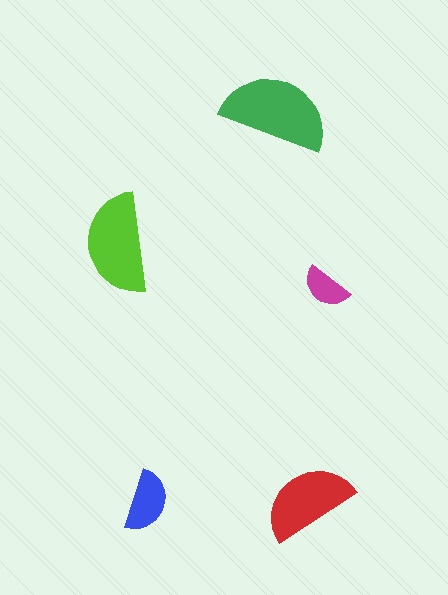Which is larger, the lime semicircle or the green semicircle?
The green one.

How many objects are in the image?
There are 5 objects in the image.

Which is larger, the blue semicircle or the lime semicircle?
The lime one.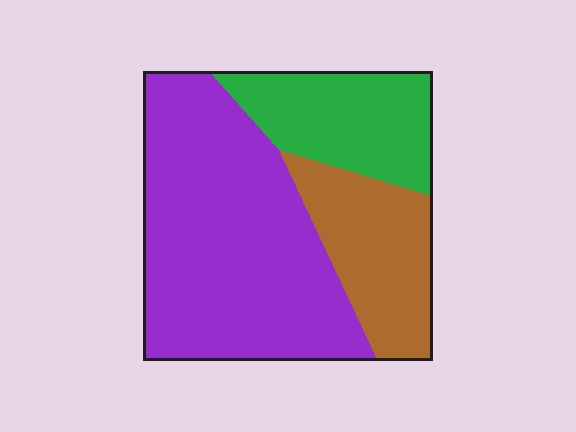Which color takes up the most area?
Purple, at roughly 55%.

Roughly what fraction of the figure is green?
Green covers roughly 20% of the figure.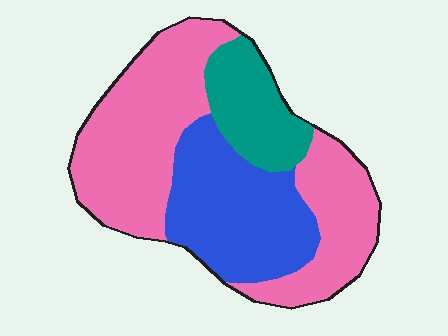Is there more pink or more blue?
Pink.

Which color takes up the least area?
Teal, at roughly 15%.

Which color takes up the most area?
Pink, at roughly 55%.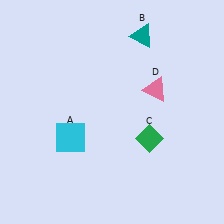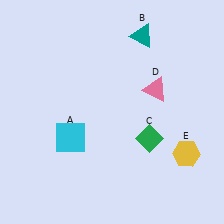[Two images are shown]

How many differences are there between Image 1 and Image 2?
There is 1 difference between the two images.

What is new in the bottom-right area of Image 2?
A yellow hexagon (E) was added in the bottom-right area of Image 2.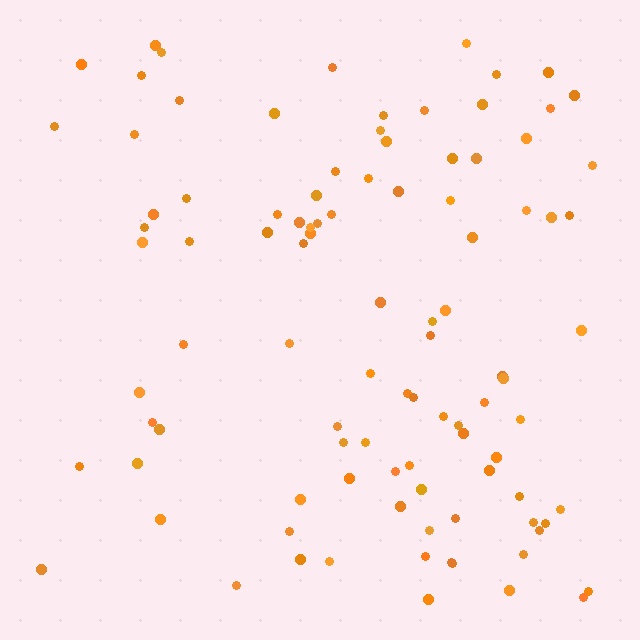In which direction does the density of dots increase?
From left to right, with the right side densest.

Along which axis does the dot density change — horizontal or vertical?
Horizontal.